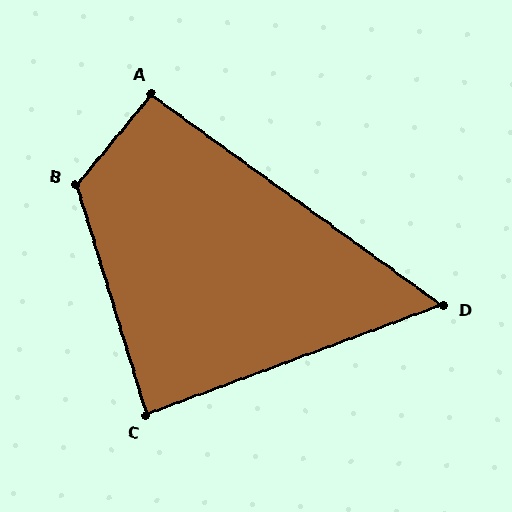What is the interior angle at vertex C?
Approximately 87 degrees (approximately right).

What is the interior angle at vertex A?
Approximately 93 degrees (approximately right).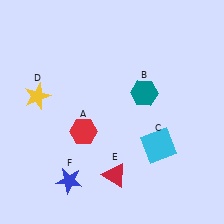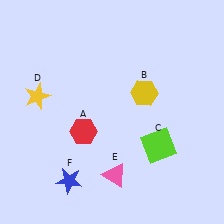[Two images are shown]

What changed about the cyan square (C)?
In Image 1, C is cyan. In Image 2, it changed to lime.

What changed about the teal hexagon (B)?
In Image 1, B is teal. In Image 2, it changed to yellow.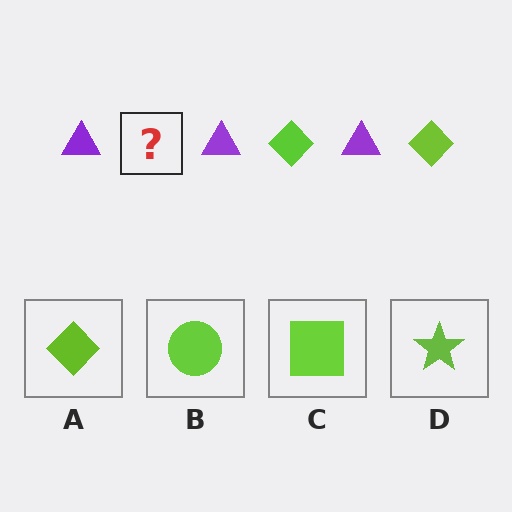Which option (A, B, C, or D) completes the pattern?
A.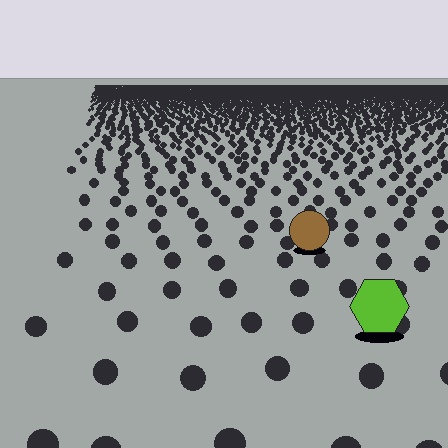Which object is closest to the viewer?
The lime hexagon is closest. The texture marks near it are larger and more spread out.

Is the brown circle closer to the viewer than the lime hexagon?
No. The lime hexagon is closer — you can tell from the texture gradient: the ground texture is coarser near it.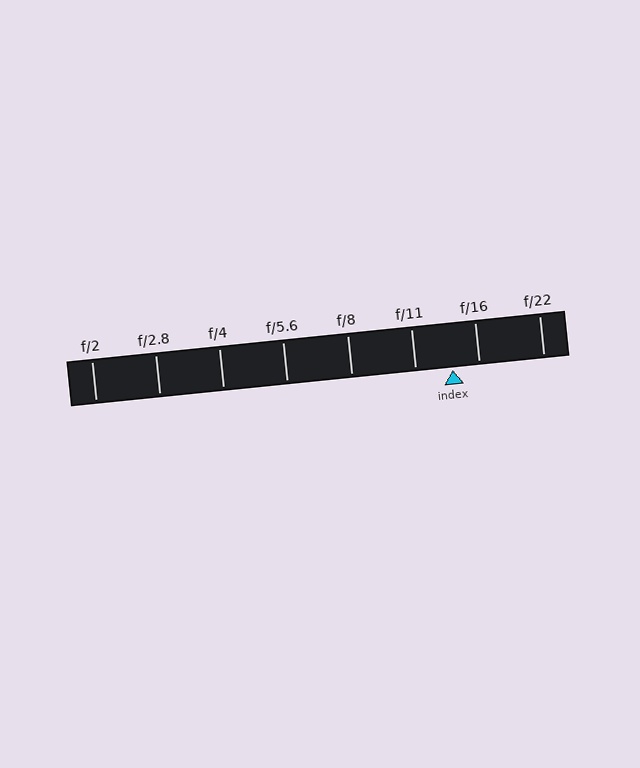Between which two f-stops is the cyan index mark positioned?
The index mark is between f/11 and f/16.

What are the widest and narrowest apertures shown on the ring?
The widest aperture shown is f/2 and the narrowest is f/22.